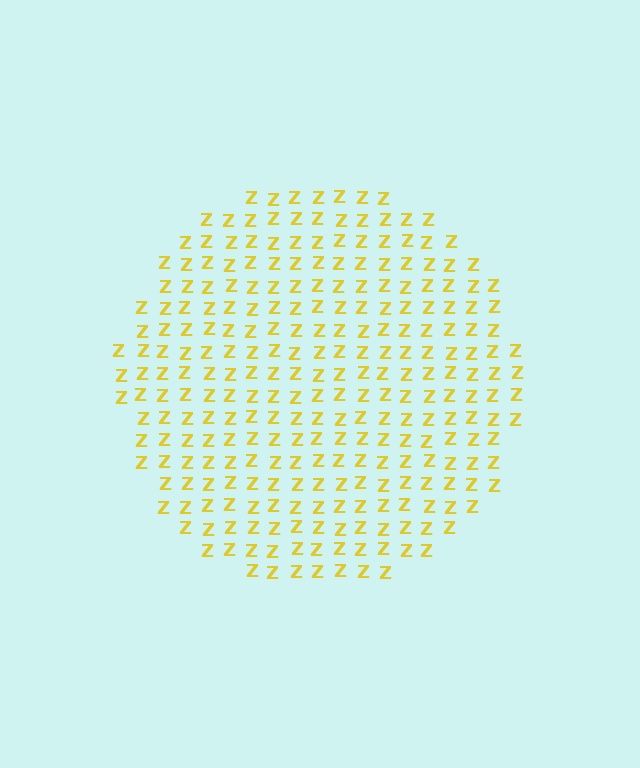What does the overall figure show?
The overall figure shows a circle.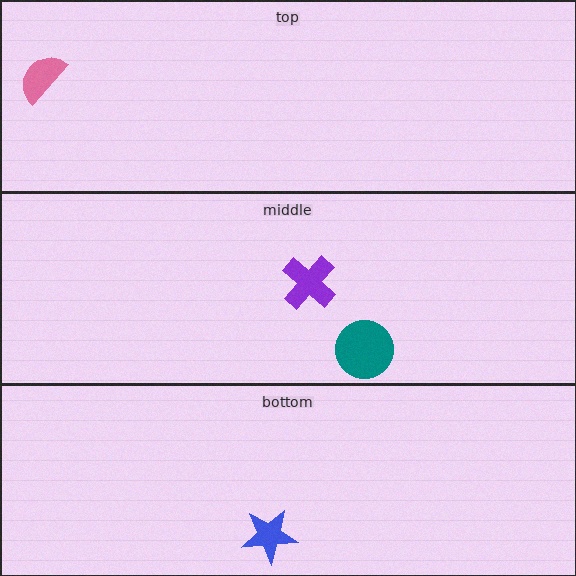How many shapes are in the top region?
1.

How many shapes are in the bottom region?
1.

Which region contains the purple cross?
The middle region.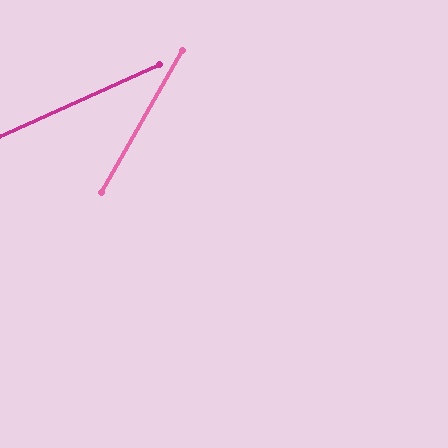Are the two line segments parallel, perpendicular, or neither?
Neither parallel nor perpendicular — they differ by about 36°.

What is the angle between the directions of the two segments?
Approximately 36 degrees.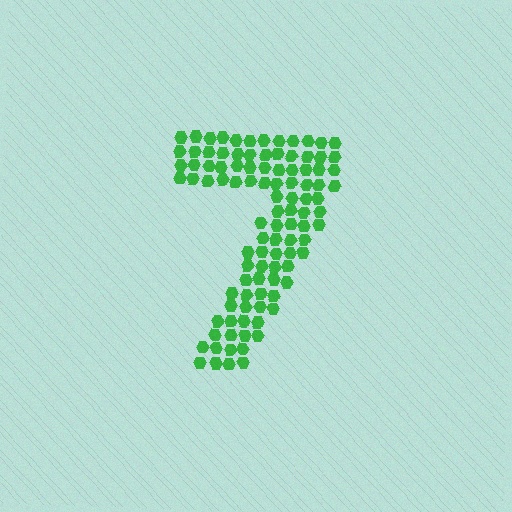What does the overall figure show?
The overall figure shows the digit 7.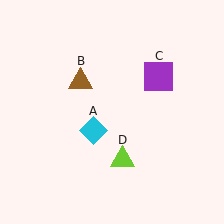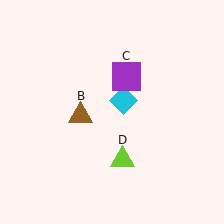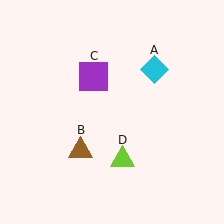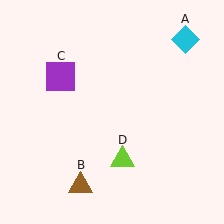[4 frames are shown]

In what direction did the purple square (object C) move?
The purple square (object C) moved left.